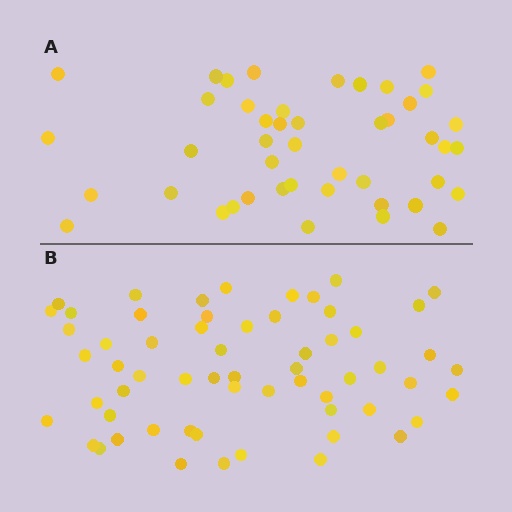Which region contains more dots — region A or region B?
Region B (the bottom region) has more dots.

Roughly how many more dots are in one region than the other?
Region B has approximately 15 more dots than region A.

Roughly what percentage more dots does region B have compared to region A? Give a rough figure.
About 35% more.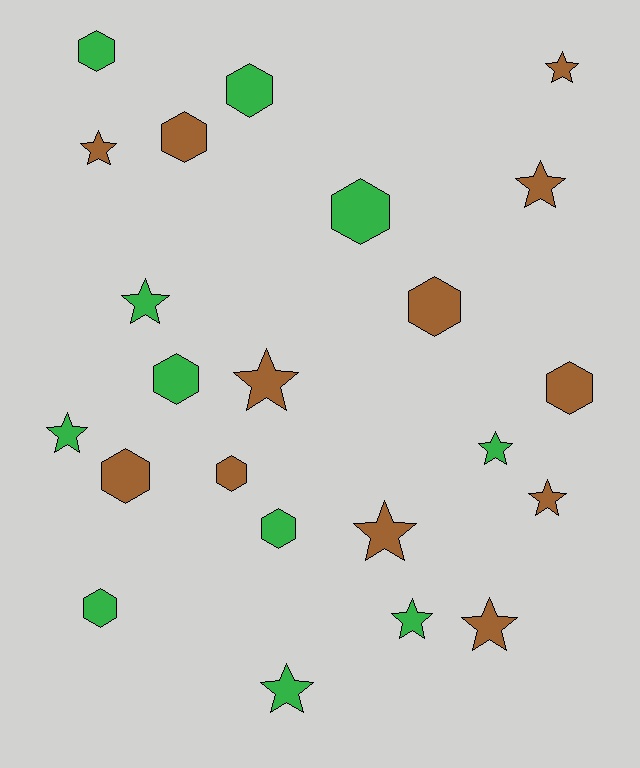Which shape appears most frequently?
Star, with 12 objects.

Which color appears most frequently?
Brown, with 12 objects.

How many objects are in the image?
There are 23 objects.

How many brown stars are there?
There are 7 brown stars.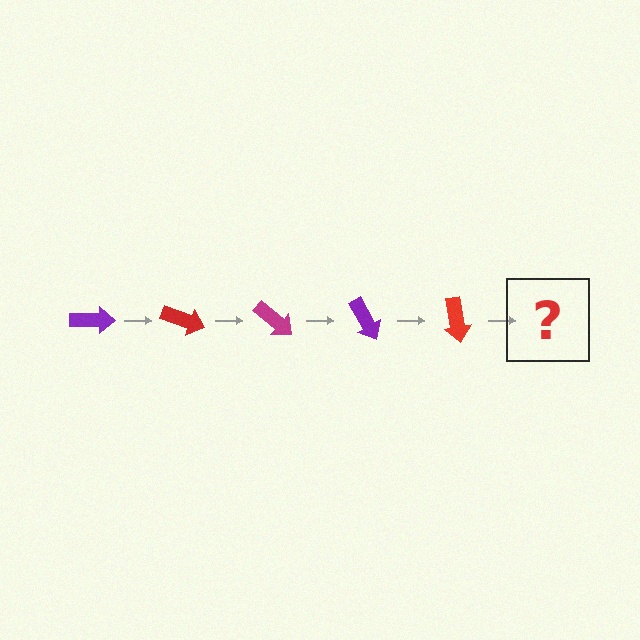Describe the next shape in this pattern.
It should be a magenta arrow, rotated 100 degrees from the start.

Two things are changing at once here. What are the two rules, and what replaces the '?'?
The two rules are that it rotates 20 degrees each step and the color cycles through purple, red, and magenta. The '?' should be a magenta arrow, rotated 100 degrees from the start.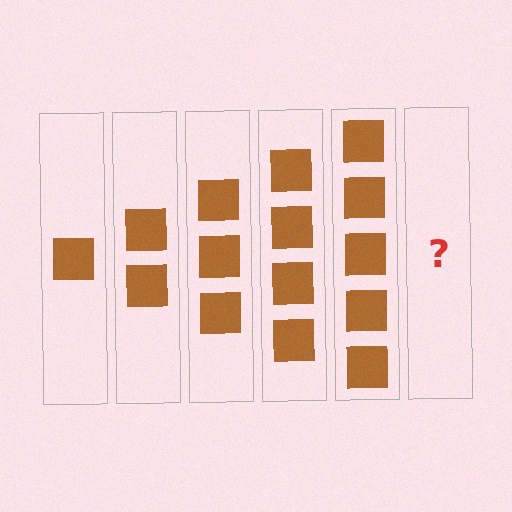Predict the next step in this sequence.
The next step is 6 squares.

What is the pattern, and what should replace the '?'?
The pattern is that each step adds one more square. The '?' should be 6 squares.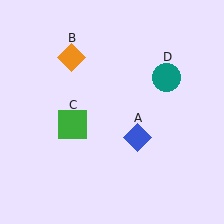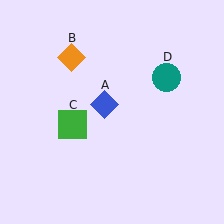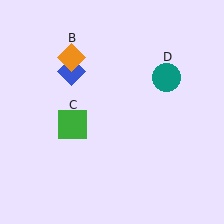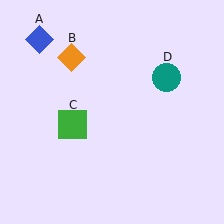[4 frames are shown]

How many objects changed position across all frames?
1 object changed position: blue diamond (object A).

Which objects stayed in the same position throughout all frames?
Orange diamond (object B) and green square (object C) and teal circle (object D) remained stationary.